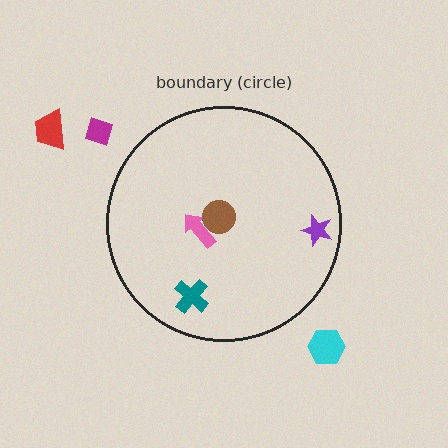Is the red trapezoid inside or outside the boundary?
Outside.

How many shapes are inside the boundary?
4 inside, 3 outside.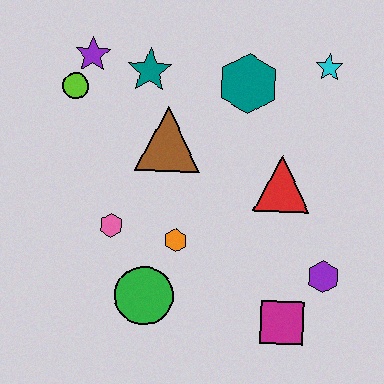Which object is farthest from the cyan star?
The green circle is farthest from the cyan star.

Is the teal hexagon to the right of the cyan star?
No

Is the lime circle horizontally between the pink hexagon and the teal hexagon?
No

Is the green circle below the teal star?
Yes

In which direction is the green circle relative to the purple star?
The green circle is below the purple star.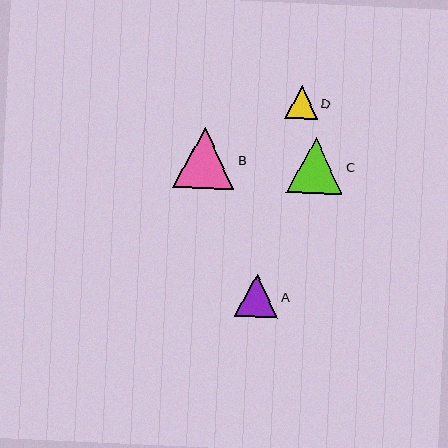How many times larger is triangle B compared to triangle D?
Triangle B is approximately 1.9 times the size of triangle D.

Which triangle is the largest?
Triangle B is the largest with a size of approximately 61 pixels.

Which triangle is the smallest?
Triangle D is the smallest with a size of approximately 32 pixels.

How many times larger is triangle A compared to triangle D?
Triangle A is approximately 1.3 times the size of triangle D.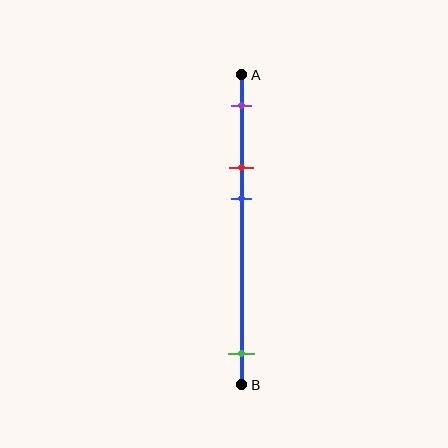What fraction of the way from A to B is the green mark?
The green mark is approximately 90% (0.9) of the way from A to B.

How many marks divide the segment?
There are 4 marks dividing the segment.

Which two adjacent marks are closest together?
The red and blue marks are the closest adjacent pair.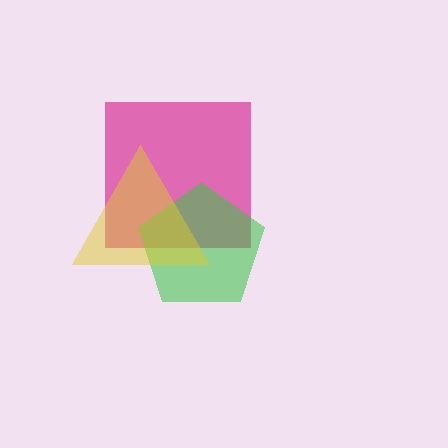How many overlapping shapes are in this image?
There are 3 overlapping shapes in the image.